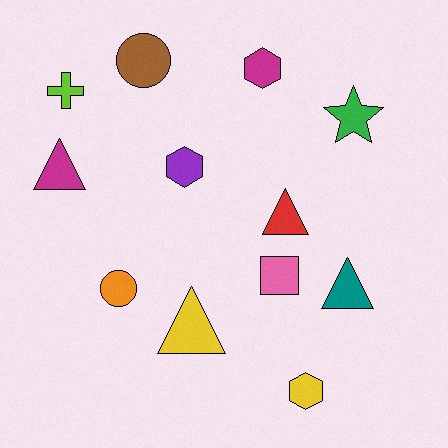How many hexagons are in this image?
There are 3 hexagons.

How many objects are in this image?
There are 12 objects.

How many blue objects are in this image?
There are no blue objects.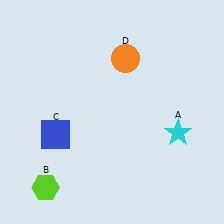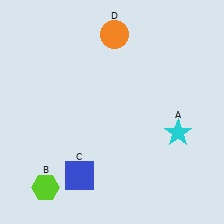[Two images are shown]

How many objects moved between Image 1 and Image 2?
2 objects moved between the two images.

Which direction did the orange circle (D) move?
The orange circle (D) moved up.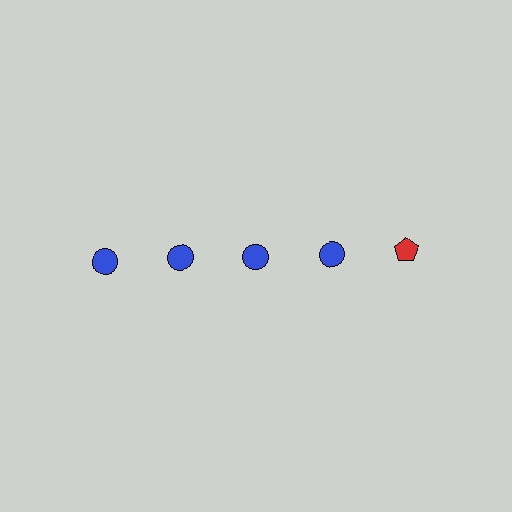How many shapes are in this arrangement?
There are 5 shapes arranged in a grid pattern.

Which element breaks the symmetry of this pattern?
The red pentagon in the top row, rightmost column breaks the symmetry. All other shapes are blue circles.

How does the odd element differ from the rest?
It differs in both color (red instead of blue) and shape (pentagon instead of circle).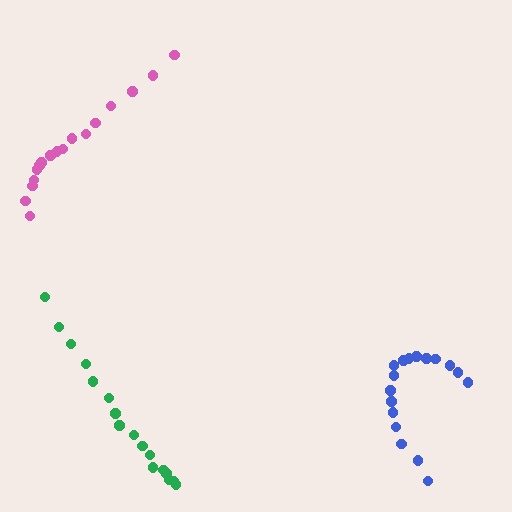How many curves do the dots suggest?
There are 3 distinct paths.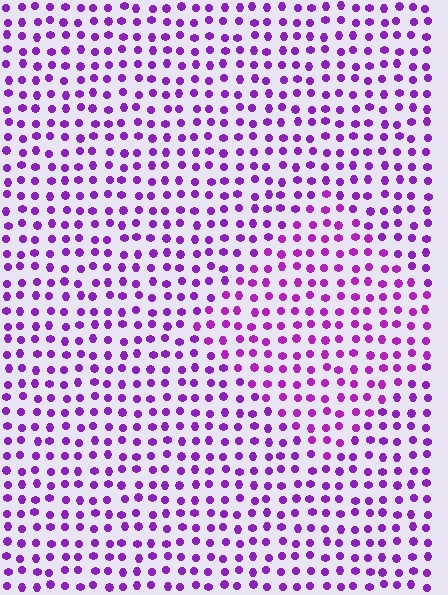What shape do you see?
I see a diamond.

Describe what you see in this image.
The image is filled with small purple elements in a uniform arrangement. A diamond-shaped region is visible where the elements are tinted to a slightly different hue, forming a subtle color boundary.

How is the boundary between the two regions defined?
The boundary is defined purely by a slight shift in hue (about 15 degrees). Spacing, size, and orientation are identical on both sides.